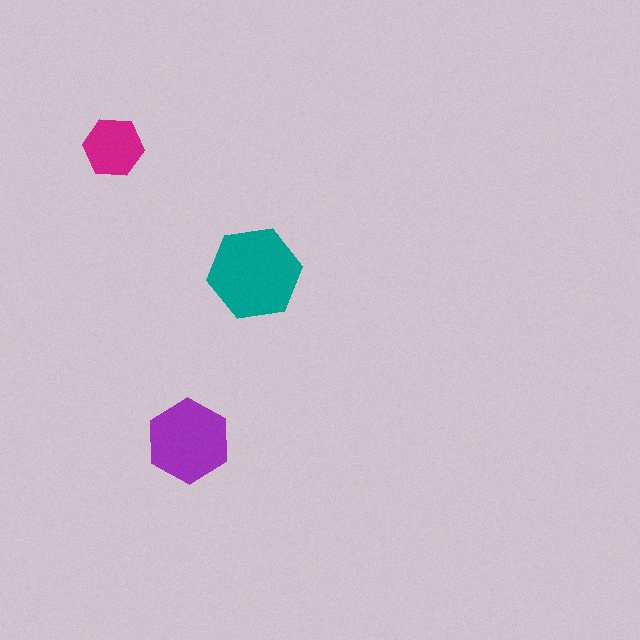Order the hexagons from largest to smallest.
the teal one, the purple one, the magenta one.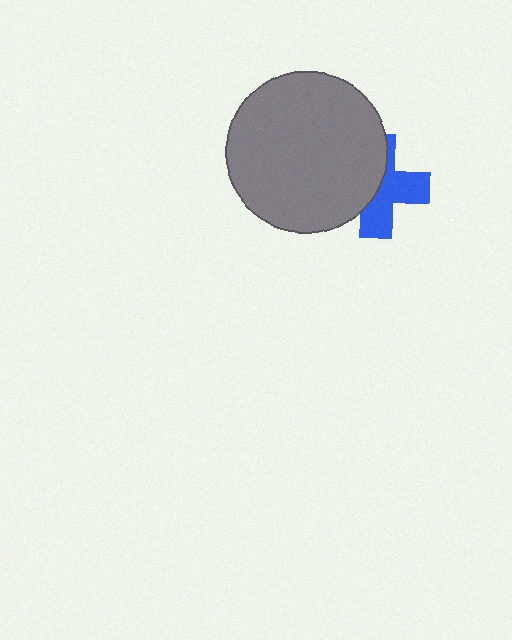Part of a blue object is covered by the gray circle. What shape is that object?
It is a cross.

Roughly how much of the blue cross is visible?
About half of it is visible (roughly 52%).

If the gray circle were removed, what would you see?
You would see the complete blue cross.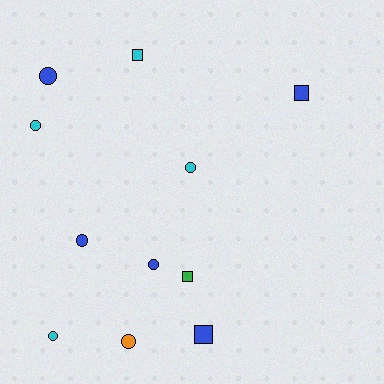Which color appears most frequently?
Blue, with 5 objects.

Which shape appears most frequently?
Circle, with 7 objects.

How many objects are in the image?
There are 11 objects.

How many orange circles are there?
There is 1 orange circle.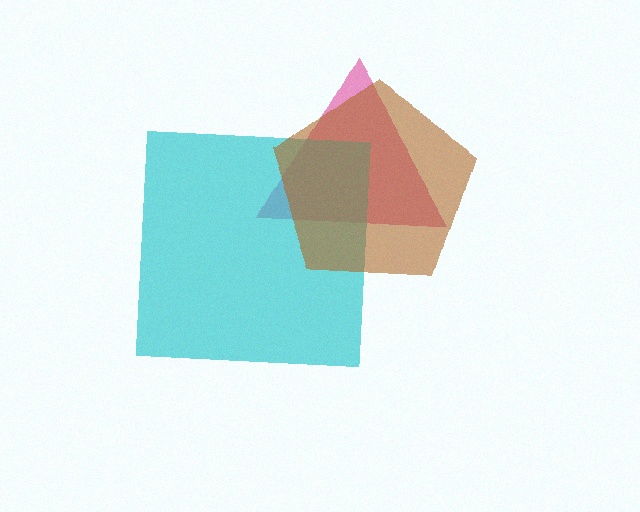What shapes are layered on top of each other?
The layered shapes are: a pink triangle, a cyan square, a brown pentagon.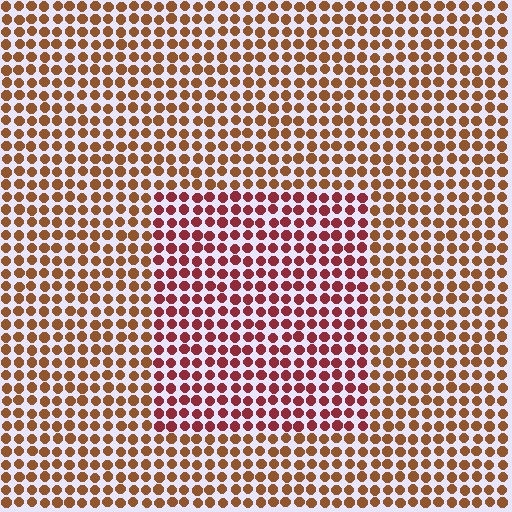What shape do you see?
I see a rectangle.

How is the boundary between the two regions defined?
The boundary is defined purely by a slight shift in hue (about 34 degrees). Spacing, size, and orientation are identical on both sides.